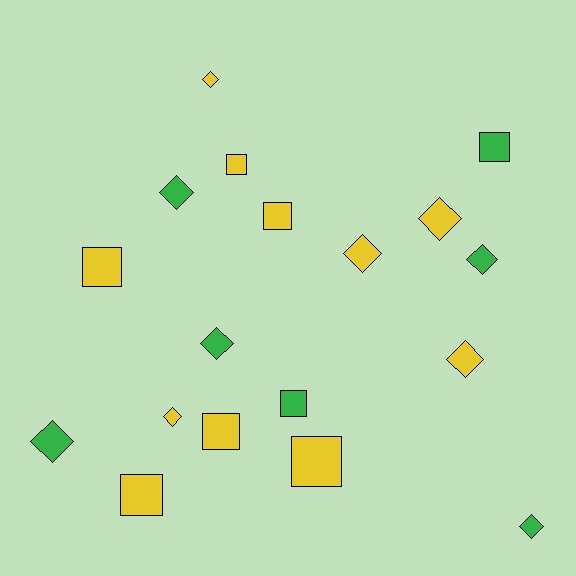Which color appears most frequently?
Yellow, with 11 objects.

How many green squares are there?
There are 2 green squares.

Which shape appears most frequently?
Diamond, with 10 objects.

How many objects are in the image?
There are 18 objects.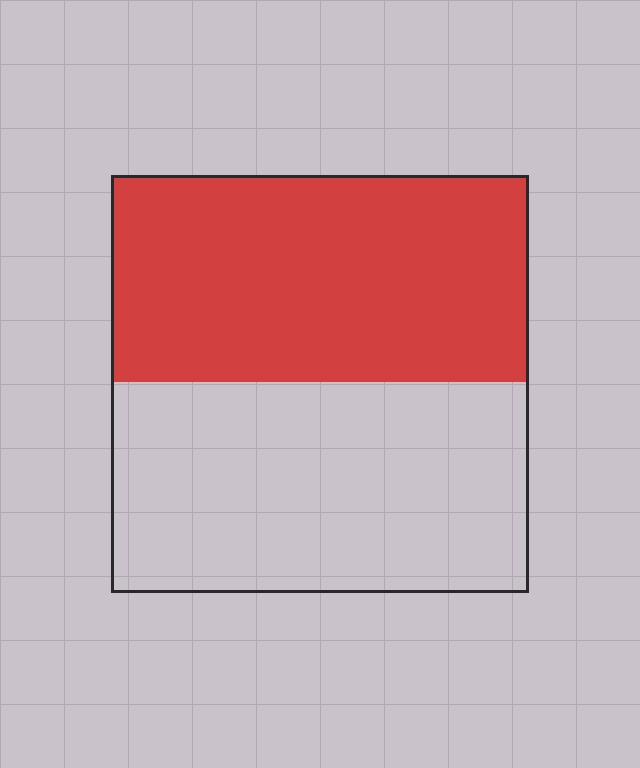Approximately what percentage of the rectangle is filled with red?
Approximately 50%.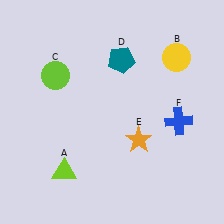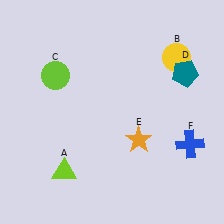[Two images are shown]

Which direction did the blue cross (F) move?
The blue cross (F) moved down.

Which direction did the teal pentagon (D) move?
The teal pentagon (D) moved right.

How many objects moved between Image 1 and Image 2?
2 objects moved between the two images.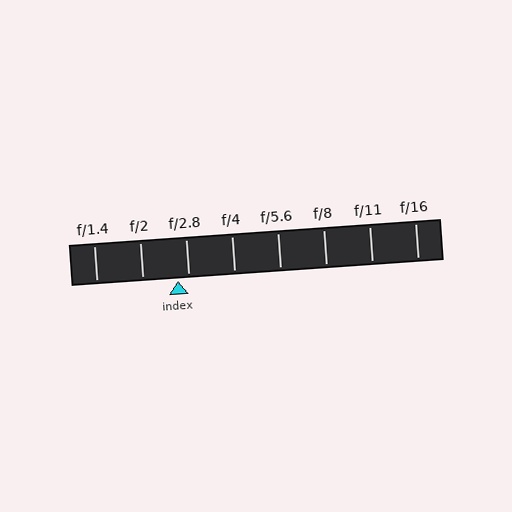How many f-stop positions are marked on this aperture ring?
There are 8 f-stop positions marked.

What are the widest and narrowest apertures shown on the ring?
The widest aperture shown is f/1.4 and the narrowest is f/16.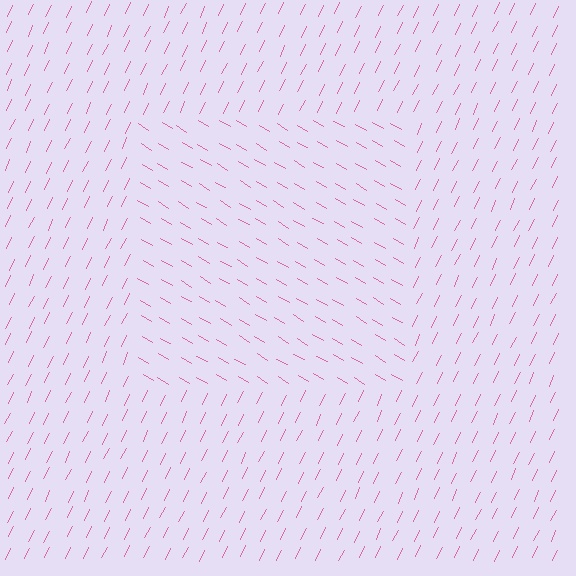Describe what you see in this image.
The image is filled with small pink line segments. A rectangle region in the image has lines oriented differently from the surrounding lines, creating a visible texture boundary.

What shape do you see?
I see a rectangle.